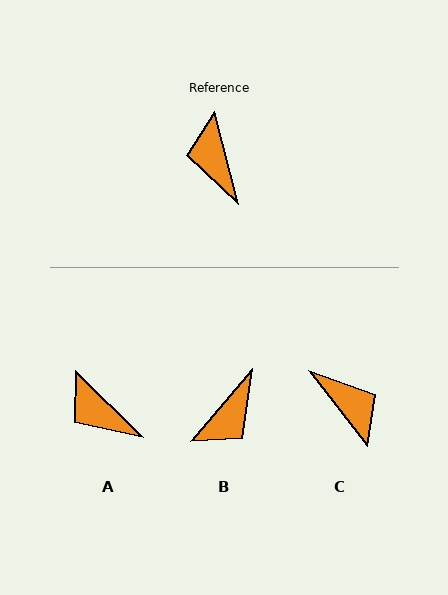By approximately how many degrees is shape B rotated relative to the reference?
Approximately 126 degrees counter-clockwise.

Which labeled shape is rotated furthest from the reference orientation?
C, about 156 degrees away.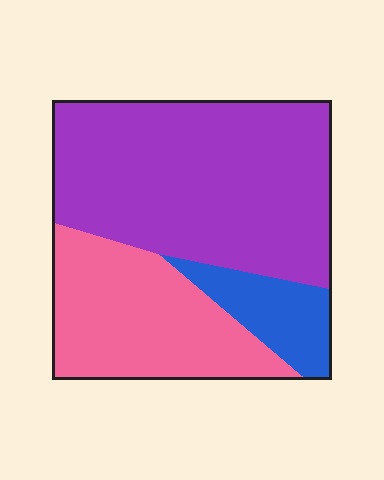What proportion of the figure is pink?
Pink covers 31% of the figure.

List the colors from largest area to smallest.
From largest to smallest: purple, pink, blue.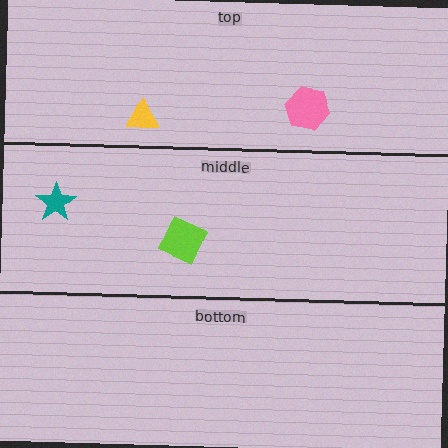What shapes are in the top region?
The yellow triangle, the pink hexagon.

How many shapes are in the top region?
2.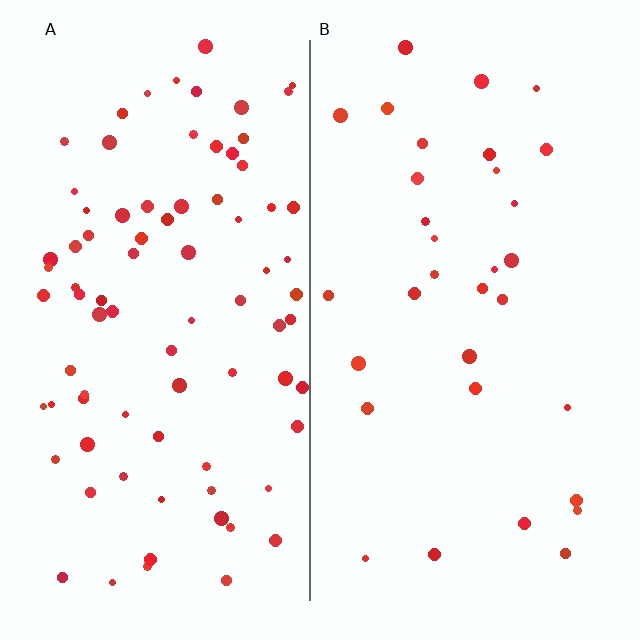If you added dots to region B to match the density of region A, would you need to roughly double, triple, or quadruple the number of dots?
Approximately triple.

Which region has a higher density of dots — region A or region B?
A (the left).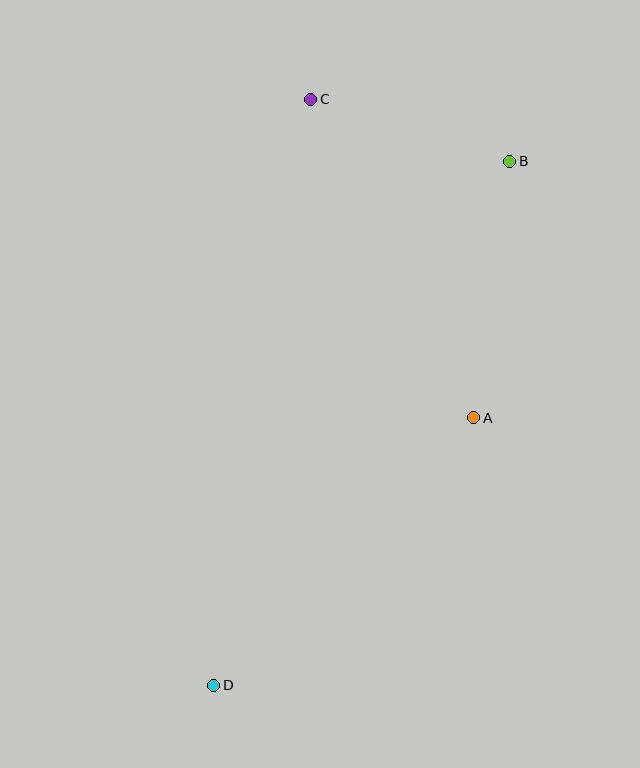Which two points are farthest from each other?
Points B and D are farthest from each other.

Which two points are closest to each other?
Points B and C are closest to each other.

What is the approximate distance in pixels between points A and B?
The distance between A and B is approximately 259 pixels.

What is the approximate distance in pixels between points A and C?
The distance between A and C is approximately 358 pixels.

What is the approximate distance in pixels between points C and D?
The distance between C and D is approximately 594 pixels.